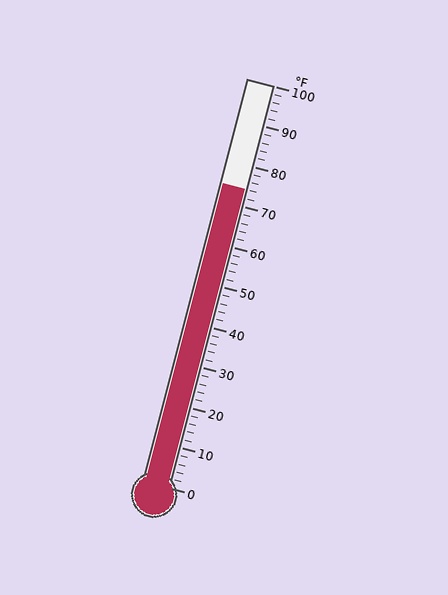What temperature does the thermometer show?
The thermometer shows approximately 74°F.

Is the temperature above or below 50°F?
The temperature is above 50°F.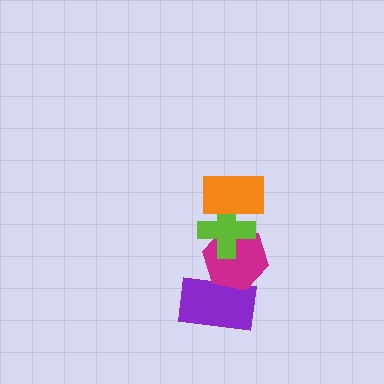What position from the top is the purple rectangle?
The purple rectangle is 4th from the top.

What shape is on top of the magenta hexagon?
The lime cross is on top of the magenta hexagon.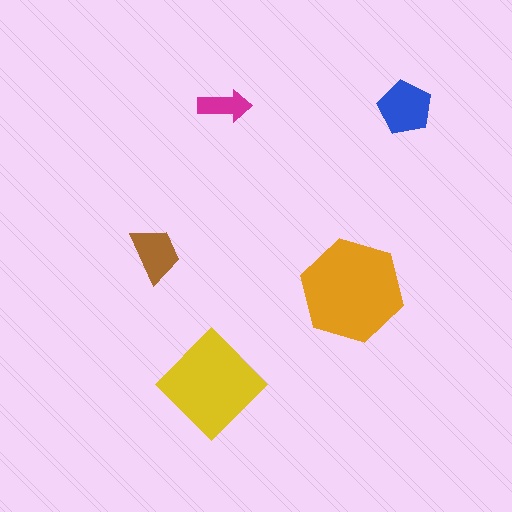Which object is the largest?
The orange hexagon.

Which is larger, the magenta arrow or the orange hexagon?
The orange hexagon.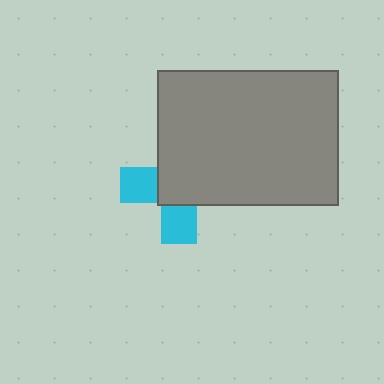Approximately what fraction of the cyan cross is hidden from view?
Roughly 62% of the cyan cross is hidden behind the gray rectangle.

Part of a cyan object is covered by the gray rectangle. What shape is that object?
It is a cross.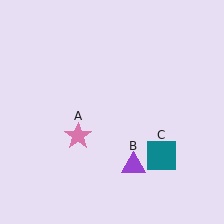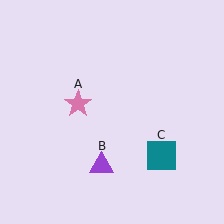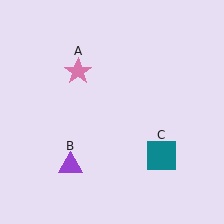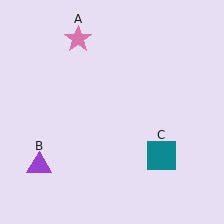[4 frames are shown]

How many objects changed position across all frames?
2 objects changed position: pink star (object A), purple triangle (object B).